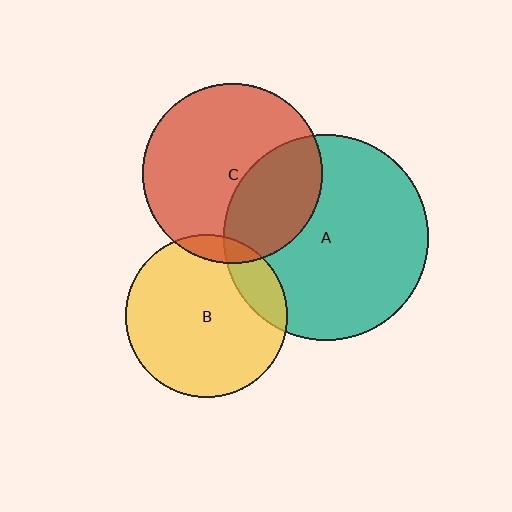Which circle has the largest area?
Circle A (teal).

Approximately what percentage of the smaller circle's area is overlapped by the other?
Approximately 15%.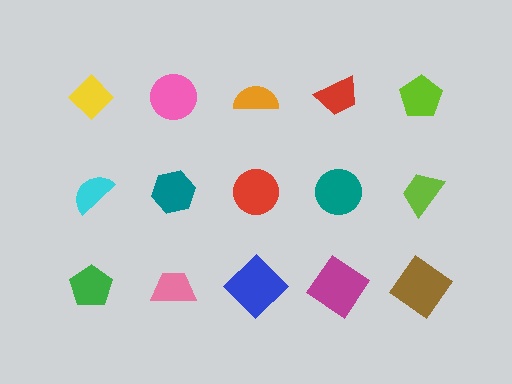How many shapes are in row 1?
5 shapes.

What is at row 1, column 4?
A red trapezoid.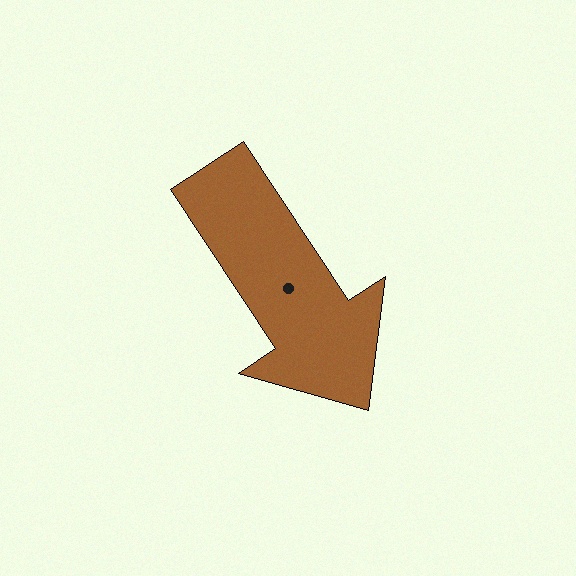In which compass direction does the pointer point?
Southeast.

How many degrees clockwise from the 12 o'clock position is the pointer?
Approximately 147 degrees.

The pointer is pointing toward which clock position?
Roughly 5 o'clock.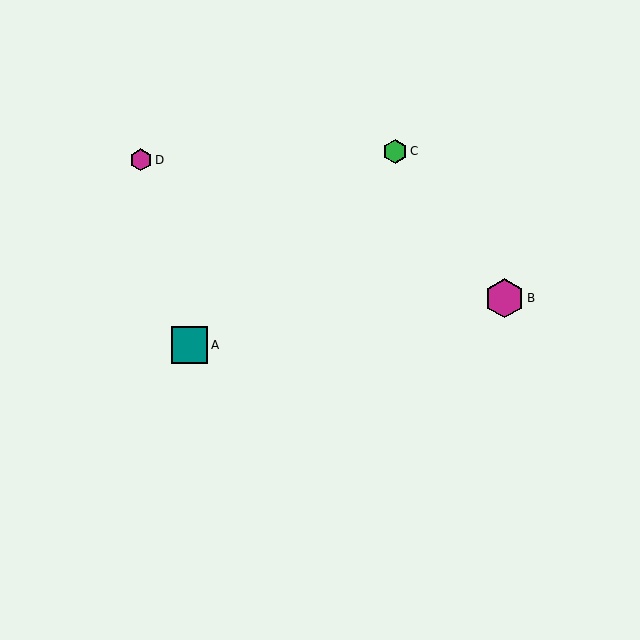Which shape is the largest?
The magenta hexagon (labeled B) is the largest.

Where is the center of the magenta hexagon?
The center of the magenta hexagon is at (141, 160).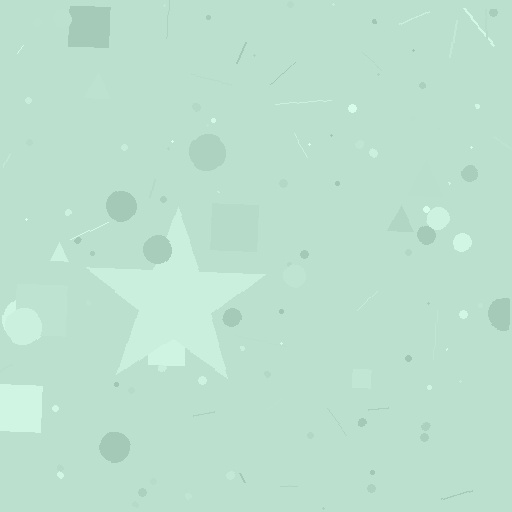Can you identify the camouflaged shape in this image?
The camouflaged shape is a star.